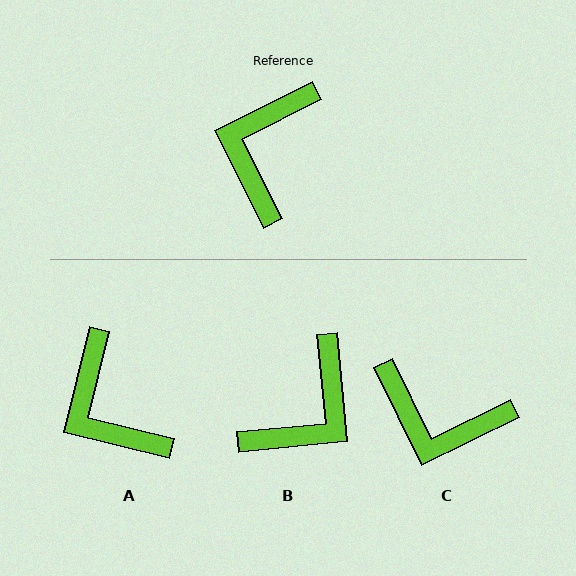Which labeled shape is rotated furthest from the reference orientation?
B, about 159 degrees away.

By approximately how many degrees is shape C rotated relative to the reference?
Approximately 89 degrees counter-clockwise.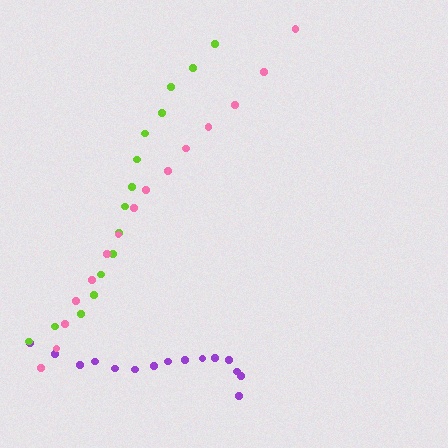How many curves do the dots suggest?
There are 3 distinct paths.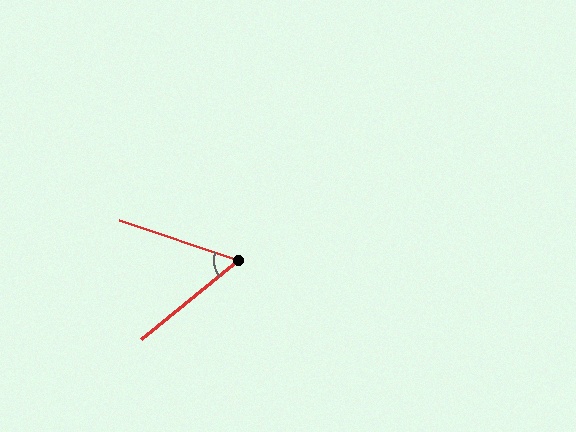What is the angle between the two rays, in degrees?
Approximately 58 degrees.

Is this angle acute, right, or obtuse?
It is acute.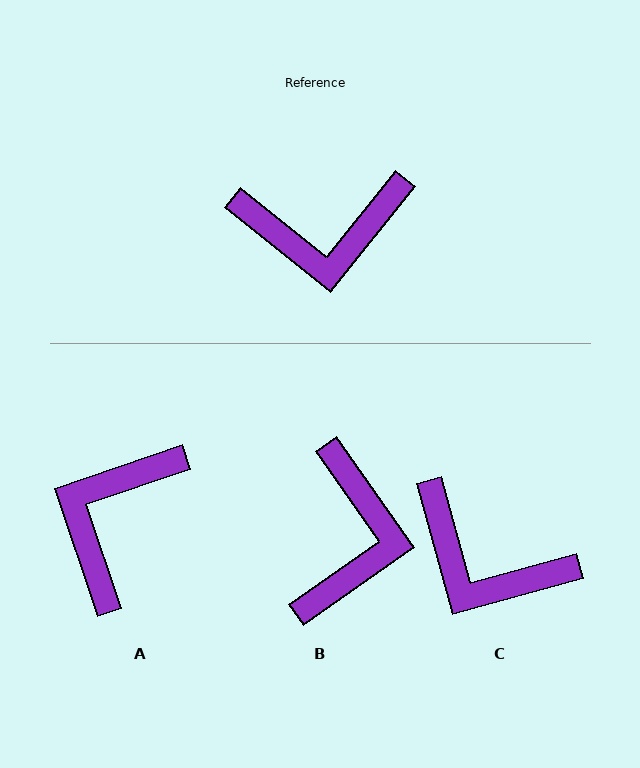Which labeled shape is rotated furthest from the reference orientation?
A, about 123 degrees away.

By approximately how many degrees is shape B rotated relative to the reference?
Approximately 74 degrees counter-clockwise.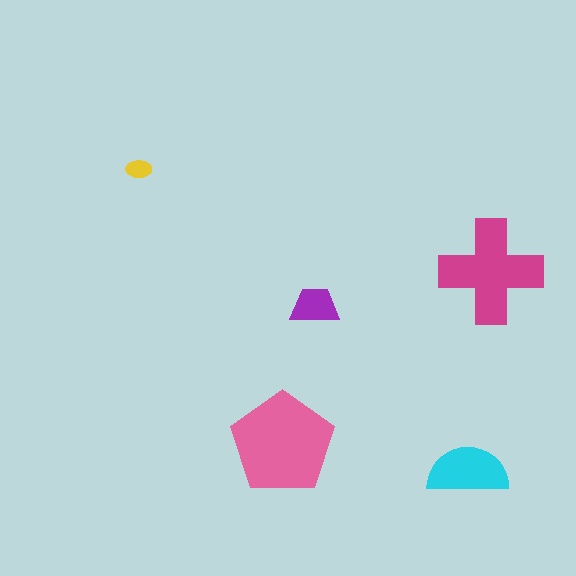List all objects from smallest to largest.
The yellow ellipse, the purple trapezoid, the cyan semicircle, the magenta cross, the pink pentagon.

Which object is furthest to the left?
The yellow ellipse is leftmost.